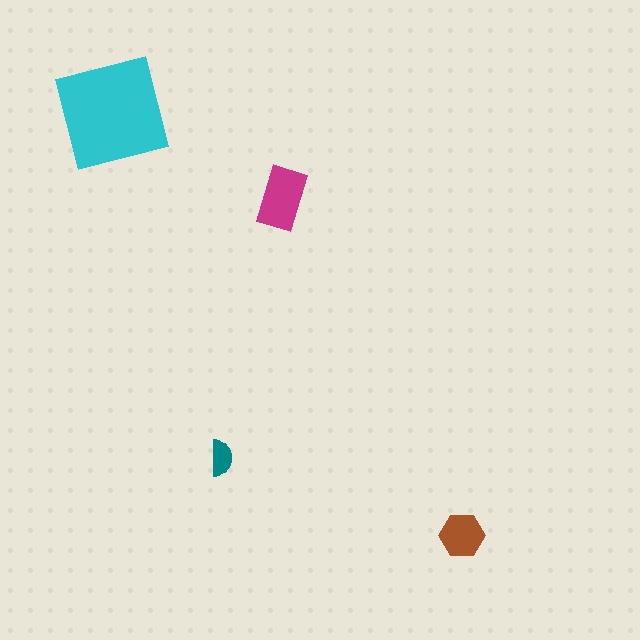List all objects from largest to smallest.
The cyan square, the magenta rectangle, the brown hexagon, the teal semicircle.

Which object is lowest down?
The brown hexagon is bottommost.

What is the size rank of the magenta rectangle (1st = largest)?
2nd.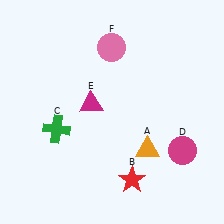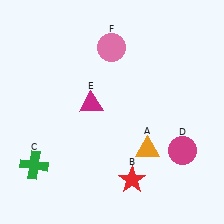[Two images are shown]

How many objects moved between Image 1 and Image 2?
1 object moved between the two images.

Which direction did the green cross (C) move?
The green cross (C) moved down.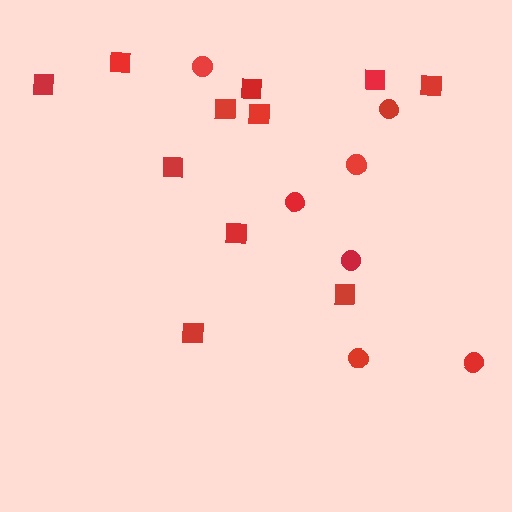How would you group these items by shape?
There are 2 groups: one group of squares (11) and one group of circles (7).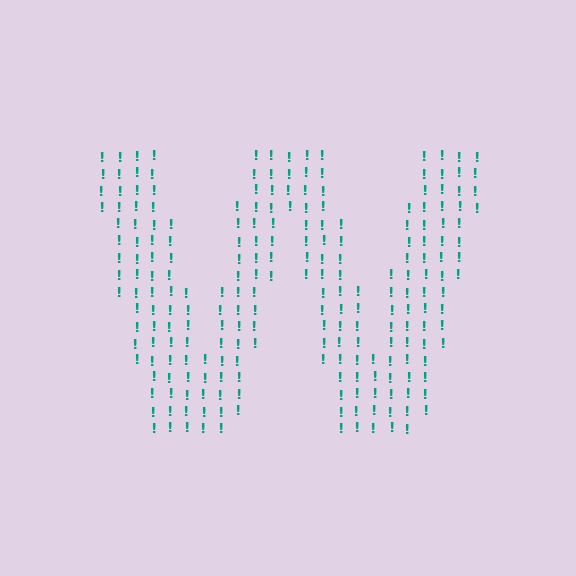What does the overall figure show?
The overall figure shows the letter W.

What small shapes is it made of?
It is made of small exclamation marks.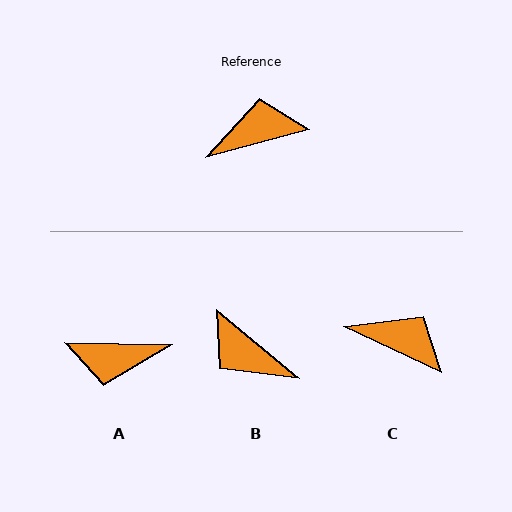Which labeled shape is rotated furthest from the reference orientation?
A, about 164 degrees away.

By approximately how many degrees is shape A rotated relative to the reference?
Approximately 164 degrees counter-clockwise.